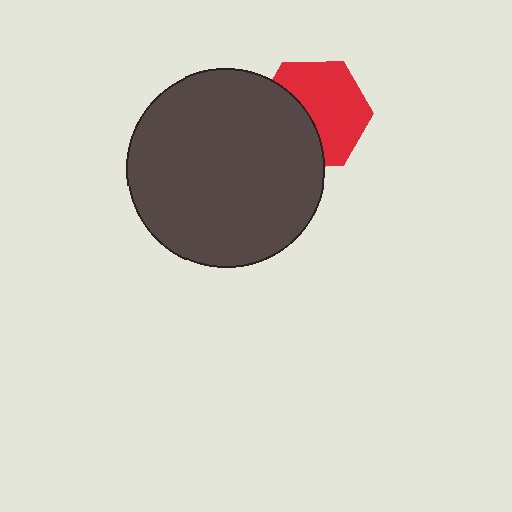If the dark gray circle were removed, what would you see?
You would see the complete red hexagon.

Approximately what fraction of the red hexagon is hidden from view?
Roughly 40% of the red hexagon is hidden behind the dark gray circle.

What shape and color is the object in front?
The object in front is a dark gray circle.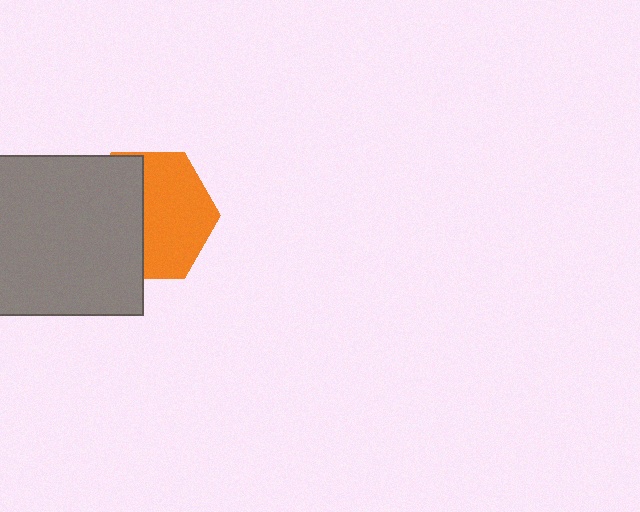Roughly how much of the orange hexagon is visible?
About half of it is visible (roughly 55%).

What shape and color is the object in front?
The object in front is a gray square.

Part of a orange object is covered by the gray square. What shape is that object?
It is a hexagon.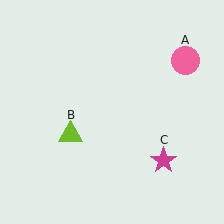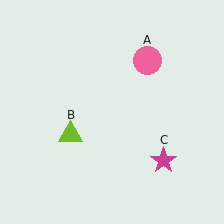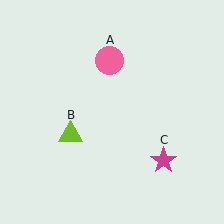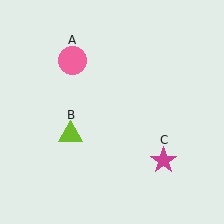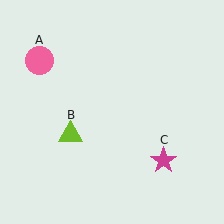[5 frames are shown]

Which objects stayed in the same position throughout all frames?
Lime triangle (object B) and magenta star (object C) remained stationary.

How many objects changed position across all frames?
1 object changed position: pink circle (object A).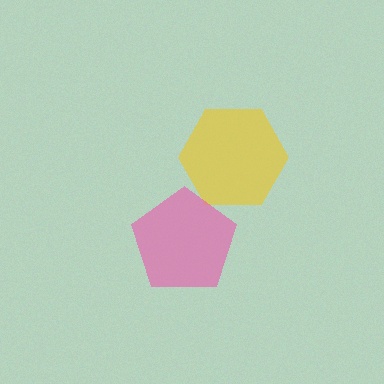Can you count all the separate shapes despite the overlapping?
Yes, there are 2 separate shapes.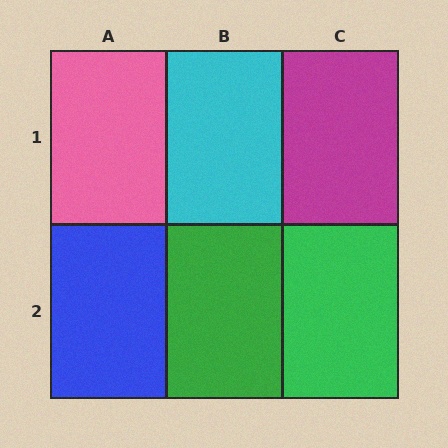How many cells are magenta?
1 cell is magenta.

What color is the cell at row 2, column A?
Blue.